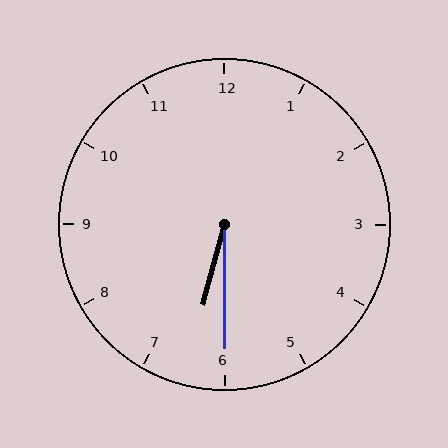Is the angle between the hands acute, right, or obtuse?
It is acute.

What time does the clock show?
6:30.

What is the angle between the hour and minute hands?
Approximately 15 degrees.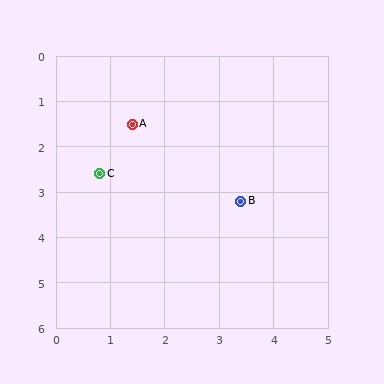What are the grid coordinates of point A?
Point A is at approximately (1.4, 1.5).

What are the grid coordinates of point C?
Point C is at approximately (0.8, 2.6).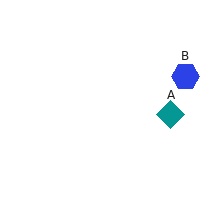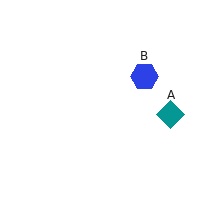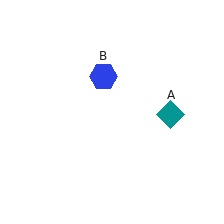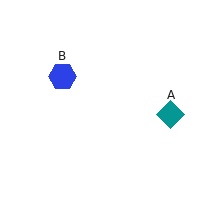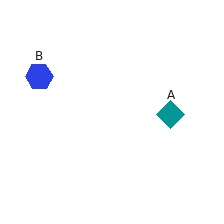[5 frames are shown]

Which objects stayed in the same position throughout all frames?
Teal diamond (object A) remained stationary.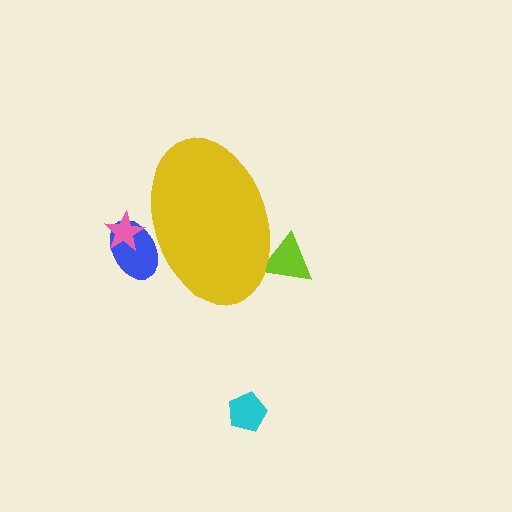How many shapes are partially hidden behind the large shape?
3 shapes are partially hidden.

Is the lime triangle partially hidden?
Yes, the lime triangle is partially hidden behind the yellow ellipse.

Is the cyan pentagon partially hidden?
No, the cyan pentagon is fully visible.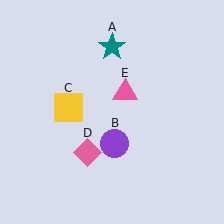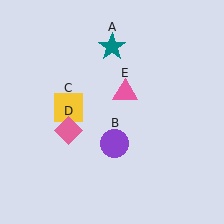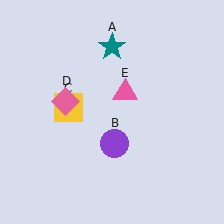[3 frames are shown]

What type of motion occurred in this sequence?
The pink diamond (object D) rotated clockwise around the center of the scene.